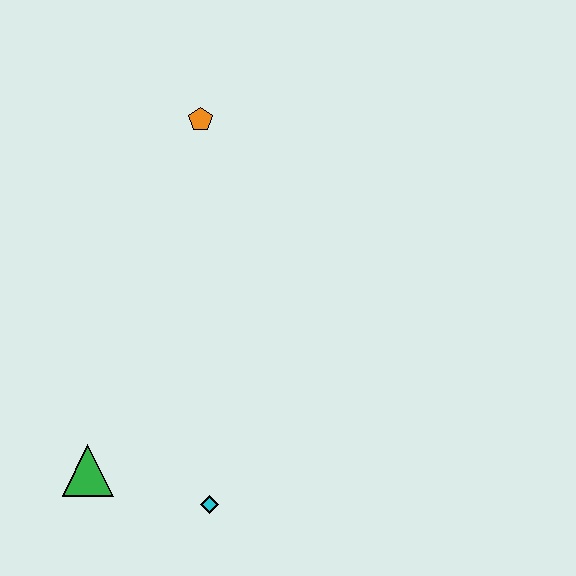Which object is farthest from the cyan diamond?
The orange pentagon is farthest from the cyan diamond.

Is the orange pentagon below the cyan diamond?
No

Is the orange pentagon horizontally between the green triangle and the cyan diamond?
Yes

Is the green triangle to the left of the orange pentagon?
Yes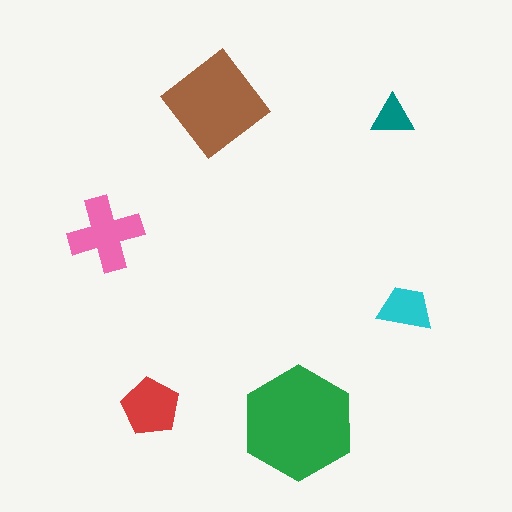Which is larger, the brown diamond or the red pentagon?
The brown diamond.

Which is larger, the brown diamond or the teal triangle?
The brown diamond.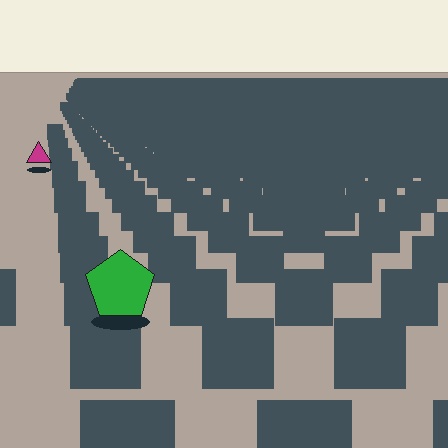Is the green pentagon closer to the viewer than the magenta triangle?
Yes. The green pentagon is closer — you can tell from the texture gradient: the ground texture is coarser near it.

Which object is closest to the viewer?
The green pentagon is closest. The texture marks near it are larger and more spread out.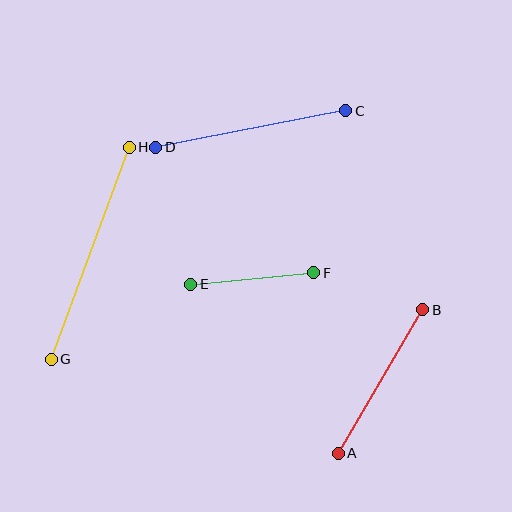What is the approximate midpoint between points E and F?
The midpoint is at approximately (252, 278) pixels.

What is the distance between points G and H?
The distance is approximately 226 pixels.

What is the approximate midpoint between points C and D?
The midpoint is at approximately (251, 129) pixels.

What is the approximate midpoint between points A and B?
The midpoint is at approximately (381, 381) pixels.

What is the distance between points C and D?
The distance is approximately 194 pixels.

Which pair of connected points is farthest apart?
Points G and H are farthest apart.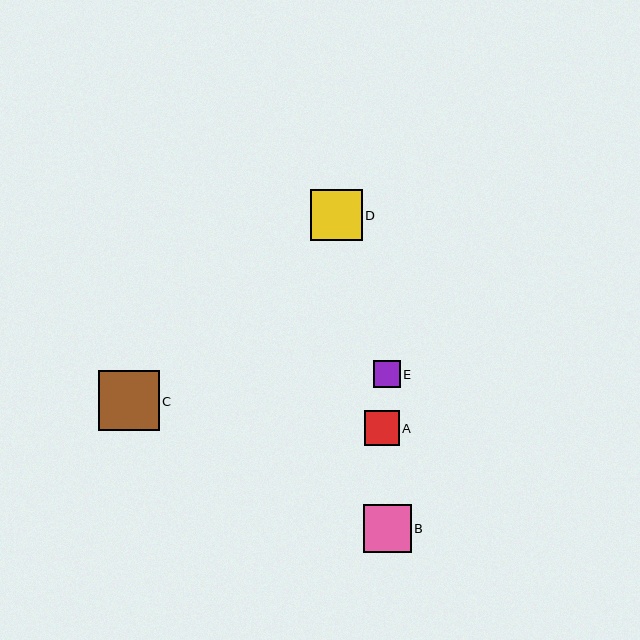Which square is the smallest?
Square E is the smallest with a size of approximately 27 pixels.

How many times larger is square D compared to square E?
Square D is approximately 1.9 times the size of square E.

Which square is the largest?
Square C is the largest with a size of approximately 61 pixels.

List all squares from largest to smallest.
From largest to smallest: C, D, B, A, E.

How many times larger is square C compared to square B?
Square C is approximately 1.3 times the size of square B.